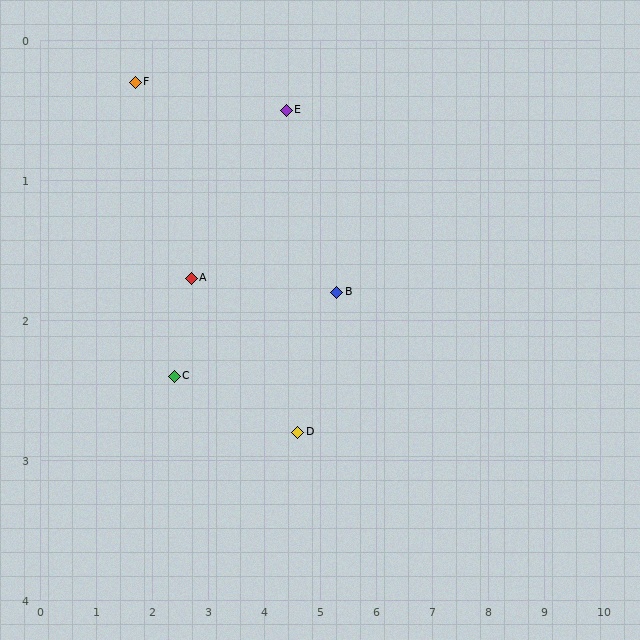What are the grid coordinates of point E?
Point E is at approximately (4.4, 0.5).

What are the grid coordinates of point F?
Point F is at approximately (1.7, 0.3).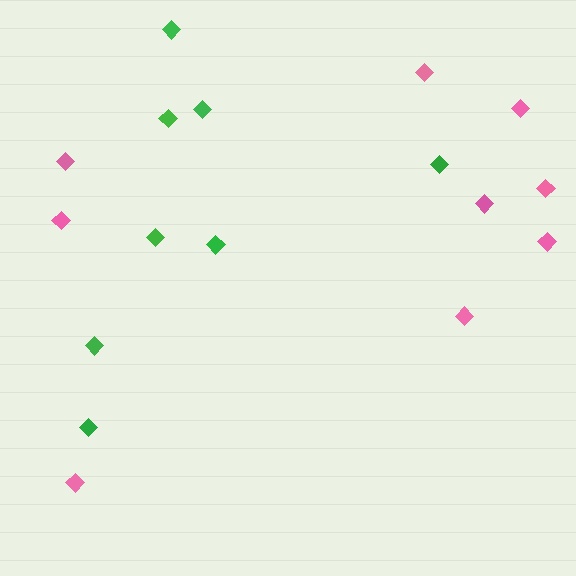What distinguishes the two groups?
There are 2 groups: one group of pink diamonds (9) and one group of green diamonds (8).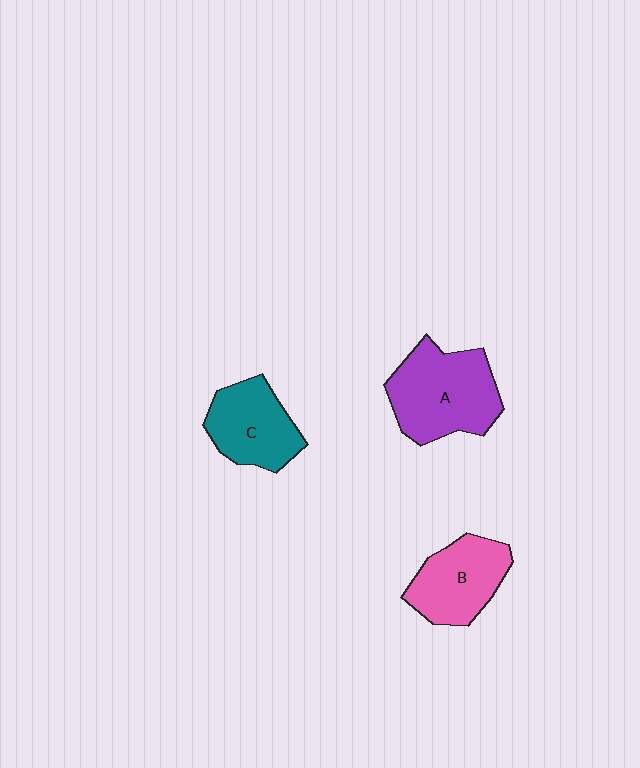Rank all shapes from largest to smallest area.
From largest to smallest: A (purple), B (pink), C (teal).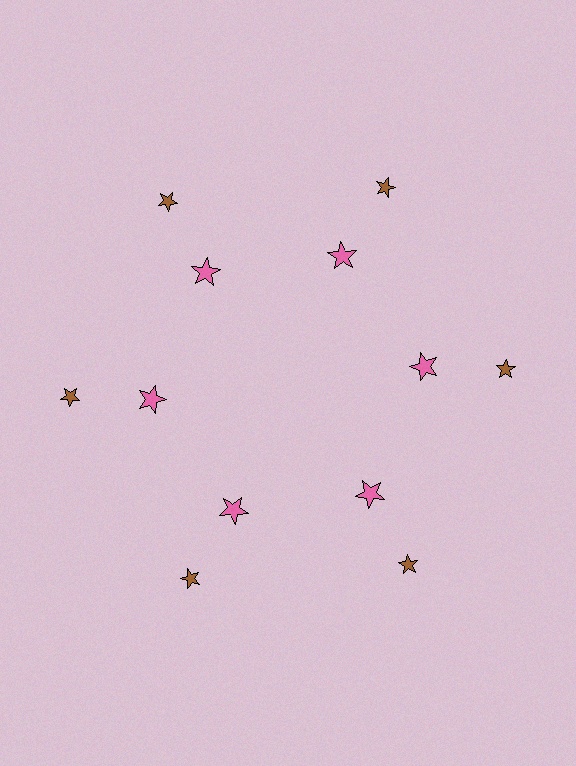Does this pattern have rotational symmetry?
Yes, this pattern has 6-fold rotational symmetry. It looks the same after rotating 60 degrees around the center.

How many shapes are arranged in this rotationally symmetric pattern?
There are 12 shapes, arranged in 6 groups of 2.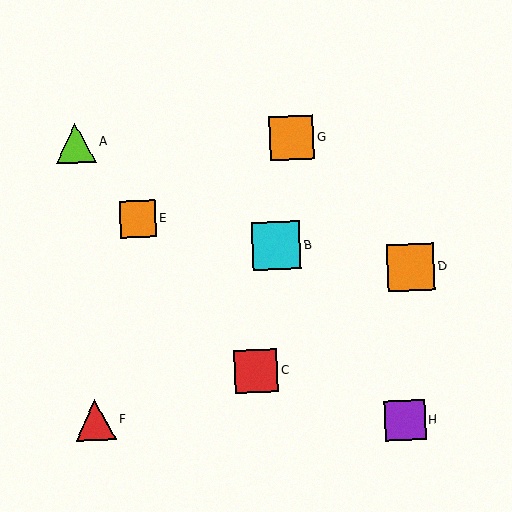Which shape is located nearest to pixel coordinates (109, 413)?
The red triangle (labeled F) at (95, 420) is nearest to that location.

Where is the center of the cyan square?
The center of the cyan square is at (276, 246).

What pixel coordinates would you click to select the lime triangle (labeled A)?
Click at (76, 143) to select the lime triangle A.